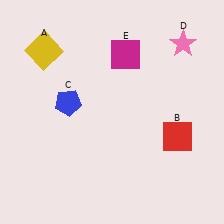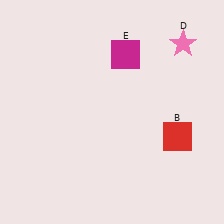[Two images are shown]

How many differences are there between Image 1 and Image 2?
There are 2 differences between the two images.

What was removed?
The blue pentagon (C), the yellow square (A) were removed in Image 2.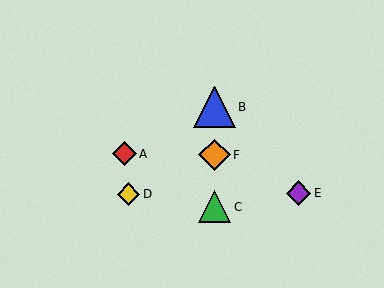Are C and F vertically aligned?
Yes, both are at x≈214.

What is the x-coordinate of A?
Object A is at x≈124.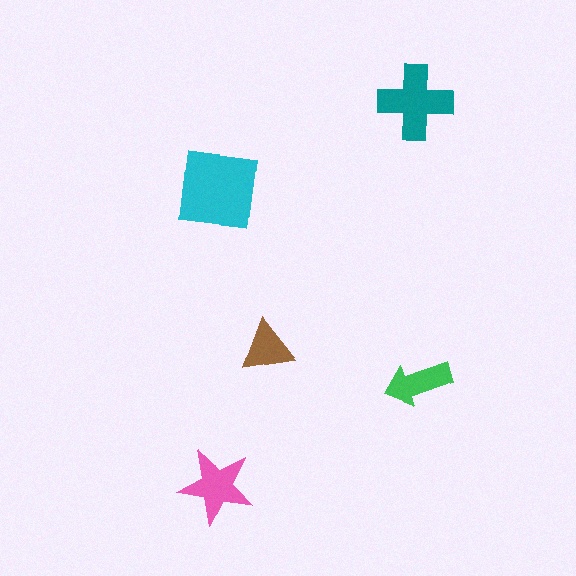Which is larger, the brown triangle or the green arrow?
The green arrow.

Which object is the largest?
The cyan square.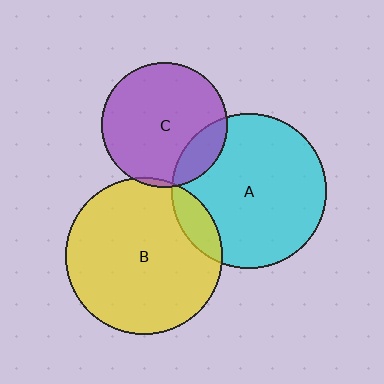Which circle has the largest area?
Circle B (yellow).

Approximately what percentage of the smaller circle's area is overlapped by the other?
Approximately 15%.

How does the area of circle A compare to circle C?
Approximately 1.5 times.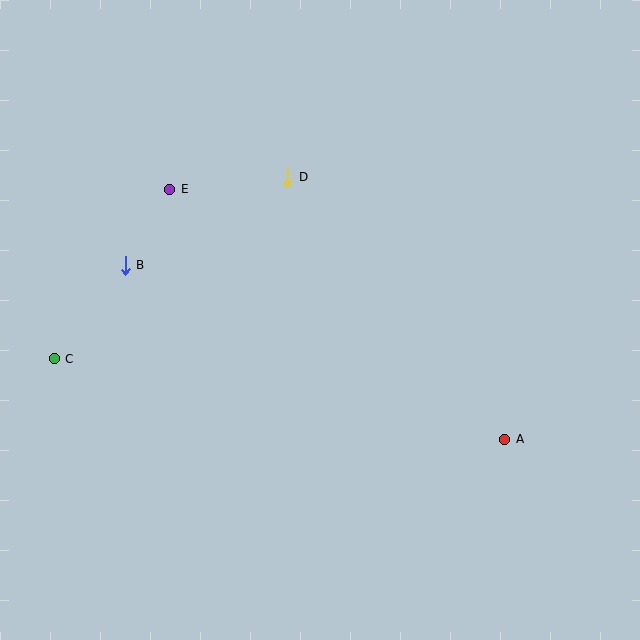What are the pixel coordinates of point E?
Point E is at (170, 189).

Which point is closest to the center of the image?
Point D at (288, 177) is closest to the center.